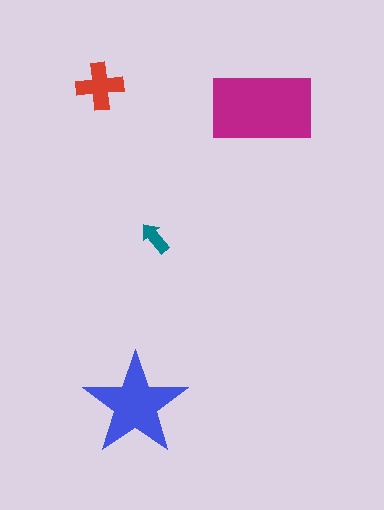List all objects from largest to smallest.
The magenta rectangle, the blue star, the red cross, the teal arrow.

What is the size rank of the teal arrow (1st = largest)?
4th.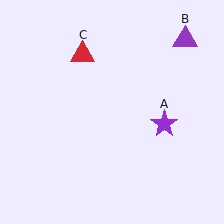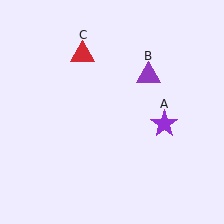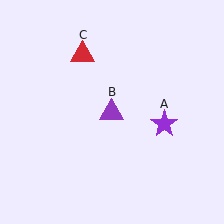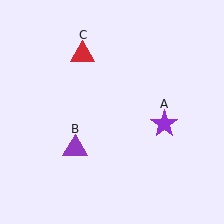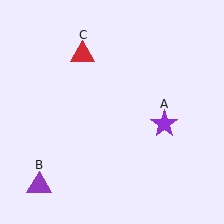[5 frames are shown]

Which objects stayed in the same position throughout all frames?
Purple star (object A) and red triangle (object C) remained stationary.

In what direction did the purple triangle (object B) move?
The purple triangle (object B) moved down and to the left.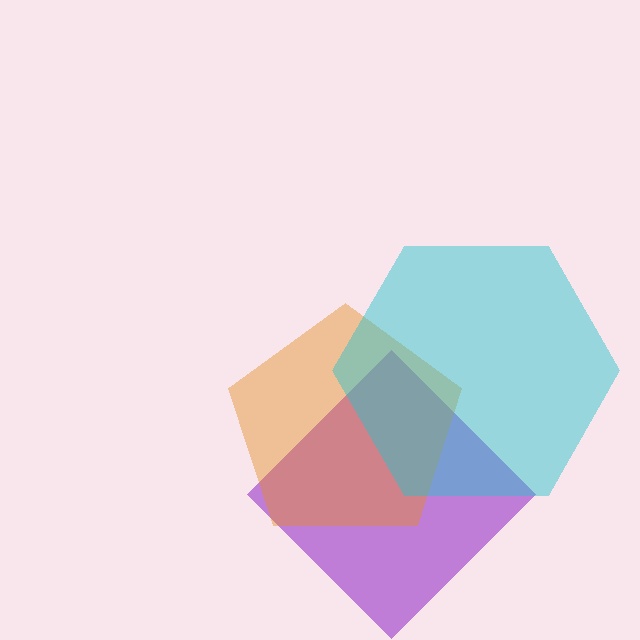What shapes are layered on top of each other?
The layered shapes are: a purple diamond, an orange pentagon, a cyan hexagon.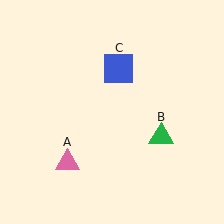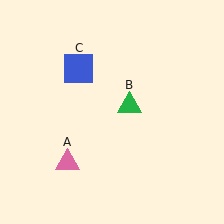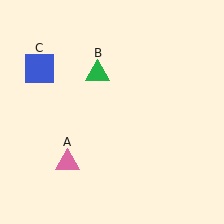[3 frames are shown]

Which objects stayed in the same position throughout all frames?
Pink triangle (object A) remained stationary.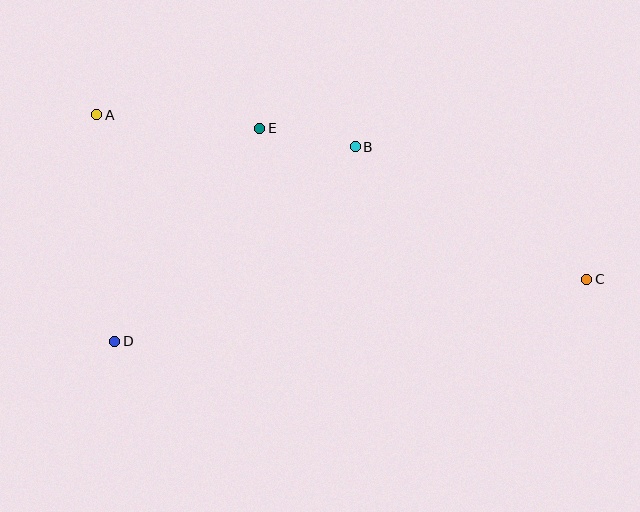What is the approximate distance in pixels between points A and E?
The distance between A and E is approximately 163 pixels.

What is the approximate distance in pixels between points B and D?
The distance between B and D is approximately 309 pixels.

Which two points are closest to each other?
Points B and E are closest to each other.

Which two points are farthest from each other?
Points A and C are farthest from each other.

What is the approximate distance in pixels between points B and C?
The distance between B and C is approximately 267 pixels.